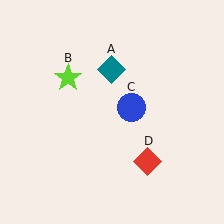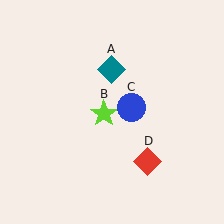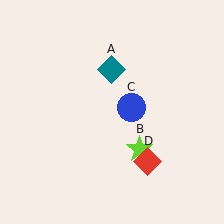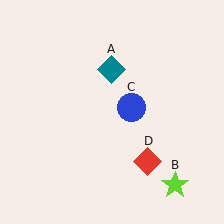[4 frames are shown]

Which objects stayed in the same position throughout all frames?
Teal diamond (object A) and blue circle (object C) and red diamond (object D) remained stationary.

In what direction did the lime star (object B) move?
The lime star (object B) moved down and to the right.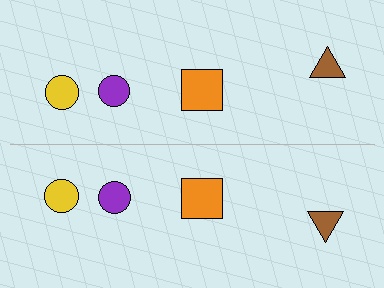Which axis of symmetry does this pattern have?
The pattern has a horizontal axis of symmetry running through the center of the image.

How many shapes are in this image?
There are 8 shapes in this image.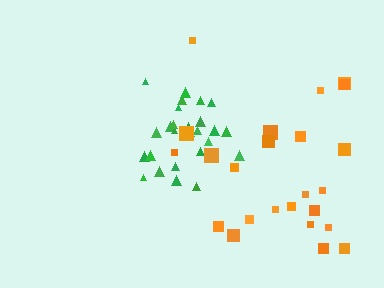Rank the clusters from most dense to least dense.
green, orange.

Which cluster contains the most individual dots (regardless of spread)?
Green (28).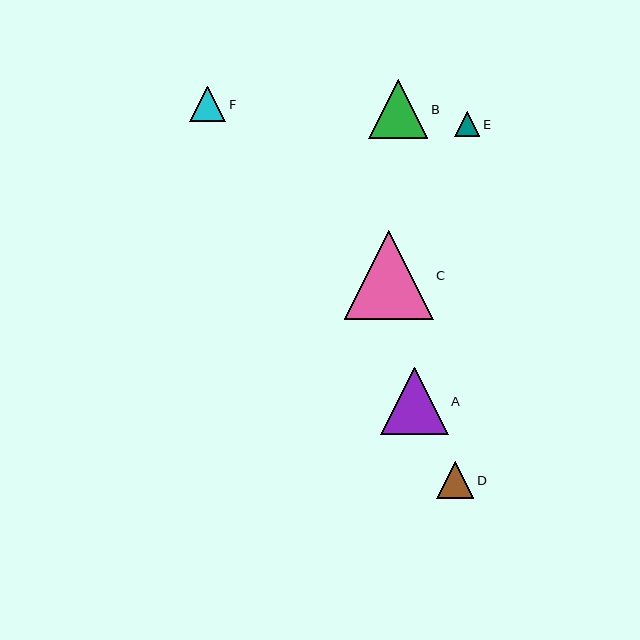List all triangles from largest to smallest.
From largest to smallest: C, A, B, D, F, E.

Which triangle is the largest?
Triangle C is the largest with a size of approximately 89 pixels.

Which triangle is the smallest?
Triangle E is the smallest with a size of approximately 25 pixels.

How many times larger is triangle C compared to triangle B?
Triangle C is approximately 1.5 times the size of triangle B.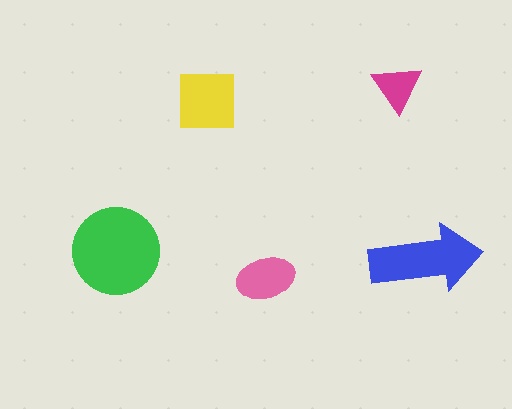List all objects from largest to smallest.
The green circle, the blue arrow, the yellow square, the pink ellipse, the magenta triangle.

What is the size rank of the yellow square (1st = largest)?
3rd.